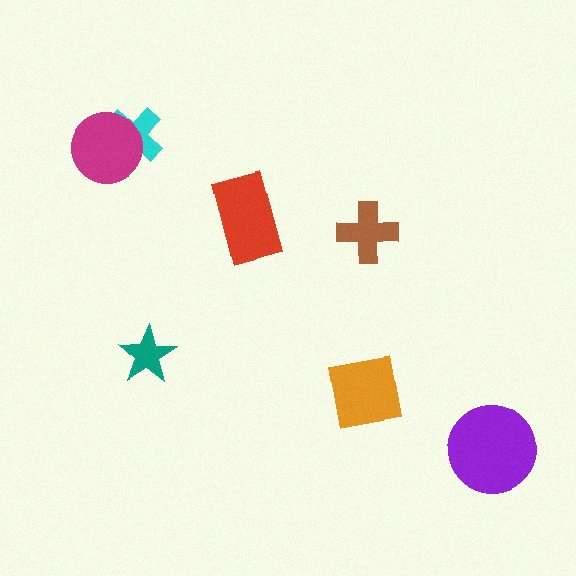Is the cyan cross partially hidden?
Yes, it is partially covered by another shape.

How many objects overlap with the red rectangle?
0 objects overlap with the red rectangle.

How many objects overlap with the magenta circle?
1 object overlaps with the magenta circle.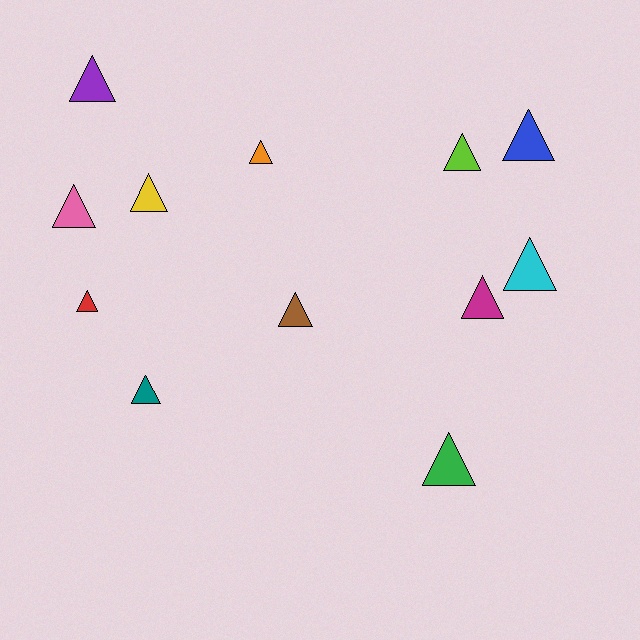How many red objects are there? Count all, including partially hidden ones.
There is 1 red object.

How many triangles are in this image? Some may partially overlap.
There are 12 triangles.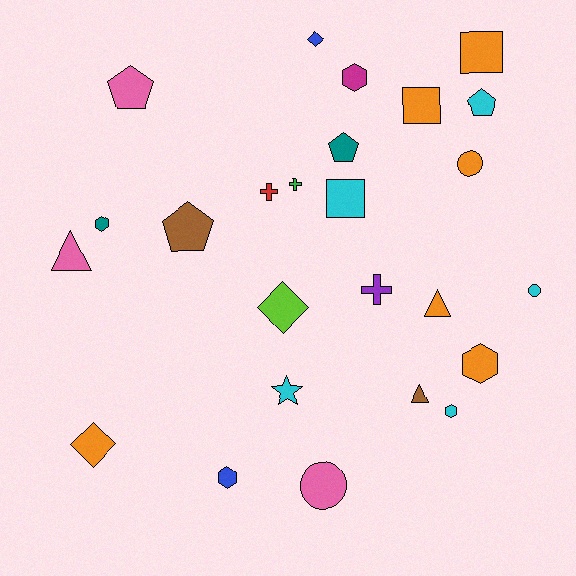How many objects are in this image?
There are 25 objects.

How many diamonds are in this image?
There are 3 diamonds.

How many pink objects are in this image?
There are 3 pink objects.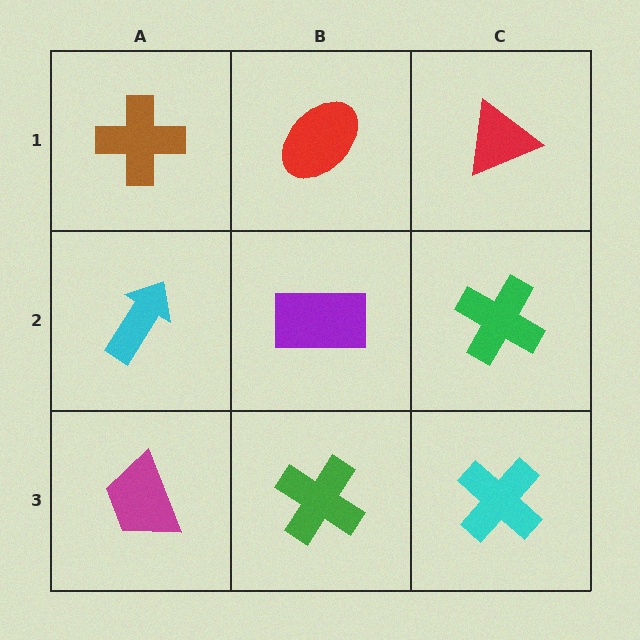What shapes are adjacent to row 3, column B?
A purple rectangle (row 2, column B), a magenta trapezoid (row 3, column A), a cyan cross (row 3, column C).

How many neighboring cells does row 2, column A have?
3.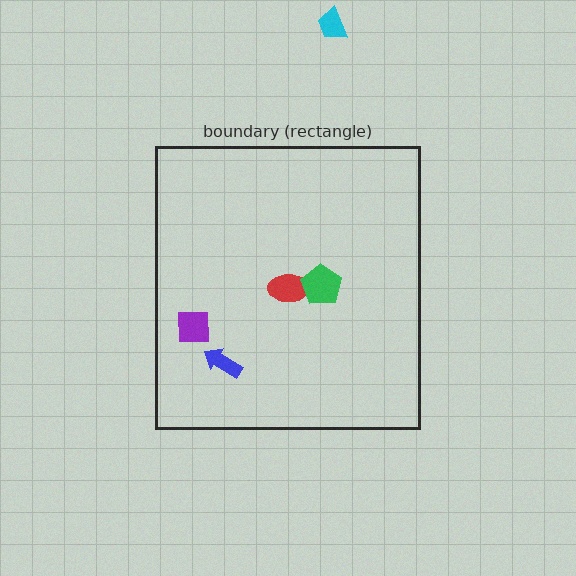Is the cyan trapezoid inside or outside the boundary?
Outside.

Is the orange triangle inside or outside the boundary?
Inside.